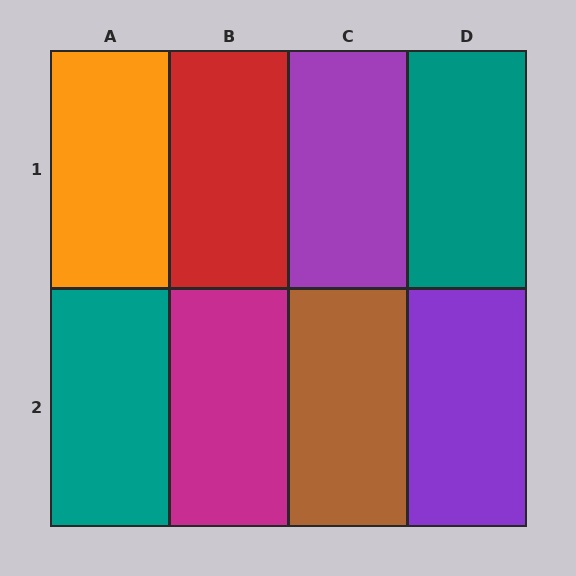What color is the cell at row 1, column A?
Orange.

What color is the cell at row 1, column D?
Teal.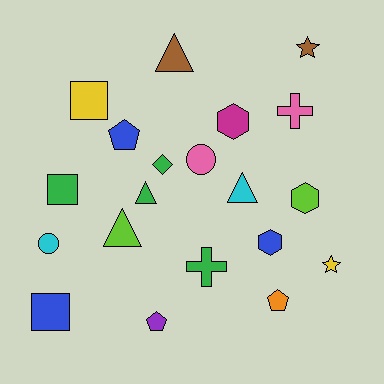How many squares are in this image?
There are 3 squares.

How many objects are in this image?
There are 20 objects.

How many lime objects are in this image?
There are 2 lime objects.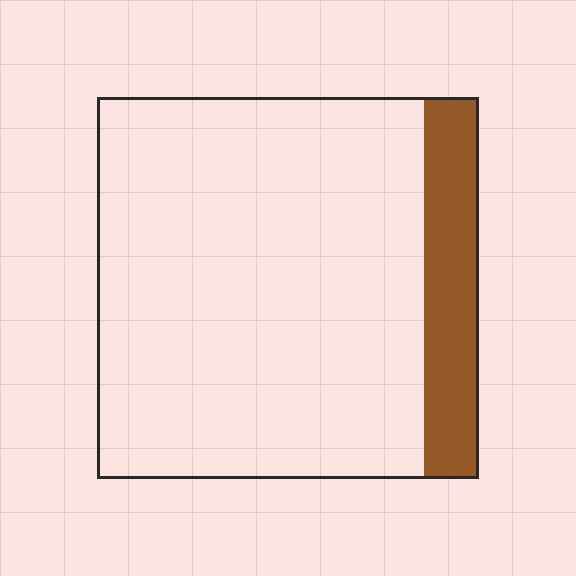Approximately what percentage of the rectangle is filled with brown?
Approximately 15%.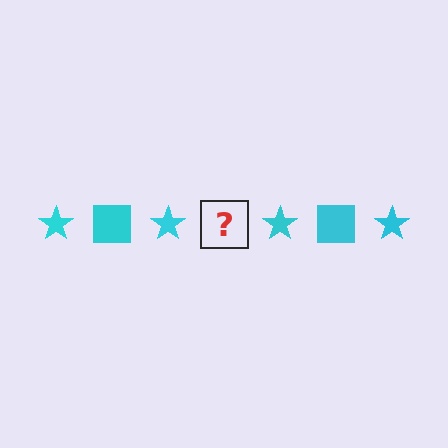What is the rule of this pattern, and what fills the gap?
The rule is that the pattern cycles through star, square shapes in cyan. The gap should be filled with a cyan square.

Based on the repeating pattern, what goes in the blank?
The blank should be a cyan square.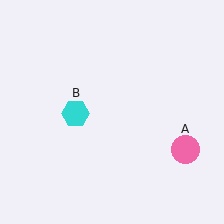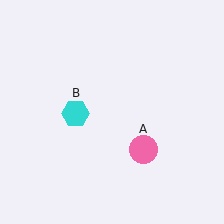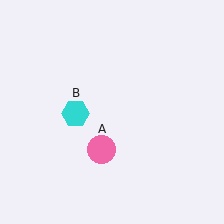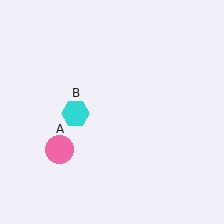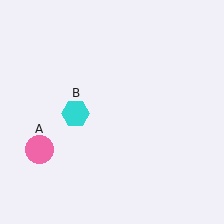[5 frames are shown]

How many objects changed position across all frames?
1 object changed position: pink circle (object A).